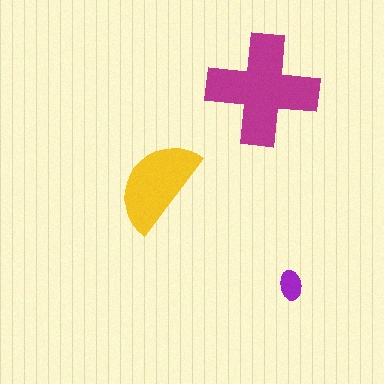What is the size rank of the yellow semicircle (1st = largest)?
2nd.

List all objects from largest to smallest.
The magenta cross, the yellow semicircle, the purple ellipse.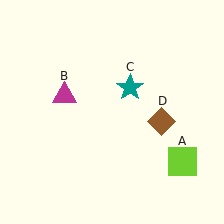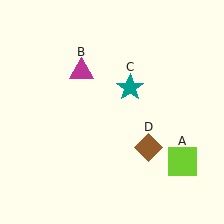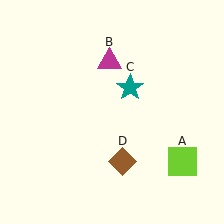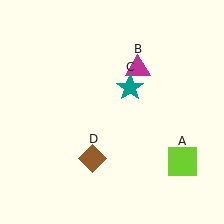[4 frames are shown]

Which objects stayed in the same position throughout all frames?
Lime square (object A) and teal star (object C) remained stationary.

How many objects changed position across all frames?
2 objects changed position: magenta triangle (object B), brown diamond (object D).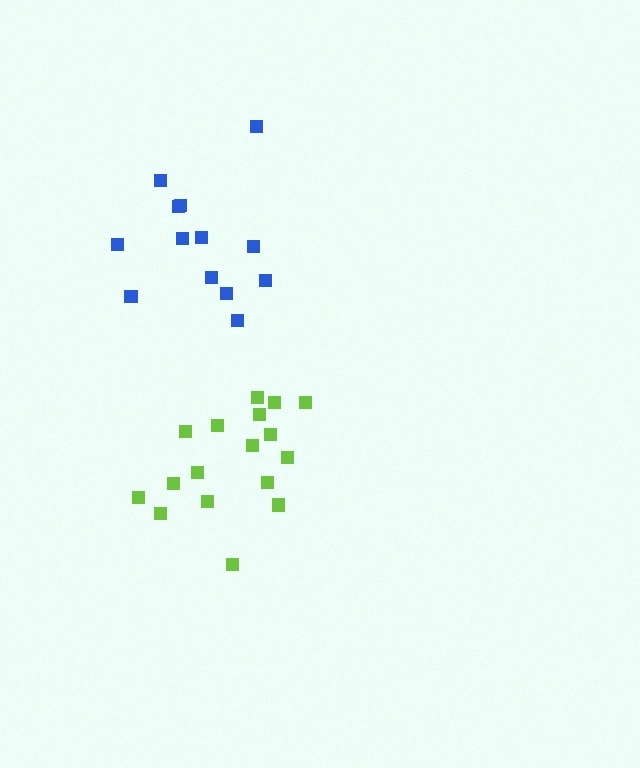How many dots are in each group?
Group 1: 13 dots, Group 2: 17 dots (30 total).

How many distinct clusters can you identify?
There are 2 distinct clusters.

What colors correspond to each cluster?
The clusters are colored: blue, lime.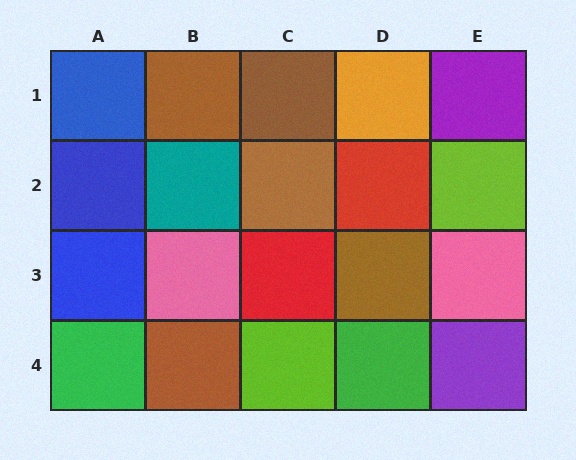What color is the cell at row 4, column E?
Purple.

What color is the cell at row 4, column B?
Brown.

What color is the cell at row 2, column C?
Brown.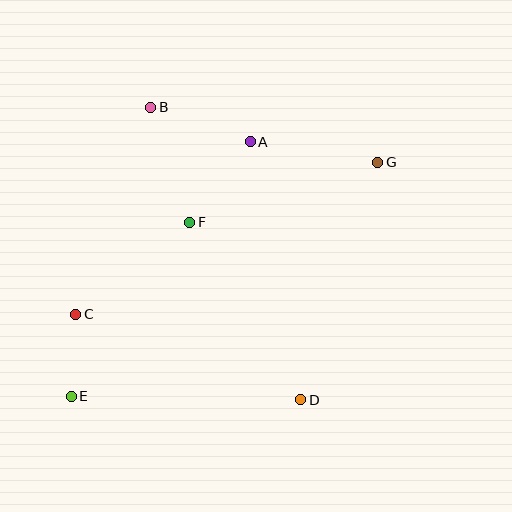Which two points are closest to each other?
Points C and E are closest to each other.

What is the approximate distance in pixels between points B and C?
The distance between B and C is approximately 220 pixels.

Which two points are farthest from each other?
Points E and G are farthest from each other.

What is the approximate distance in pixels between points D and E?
The distance between D and E is approximately 229 pixels.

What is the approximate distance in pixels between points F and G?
The distance between F and G is approximately 198 pixels.